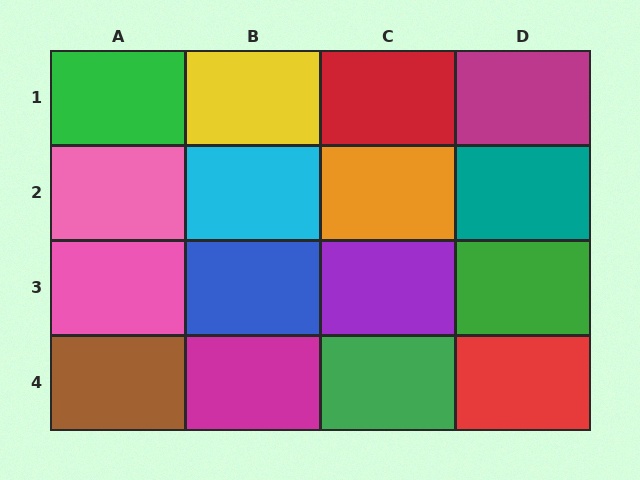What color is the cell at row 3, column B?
Blue.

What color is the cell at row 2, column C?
Orange.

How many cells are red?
2 cells are red.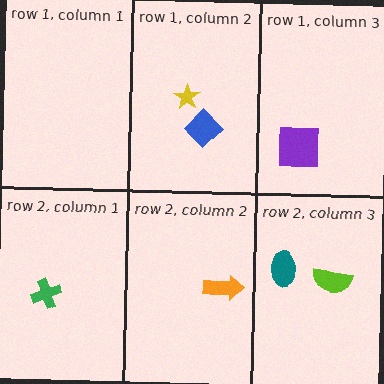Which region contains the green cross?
The row 2, column 1 region.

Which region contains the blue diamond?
The row 1, column 2 region.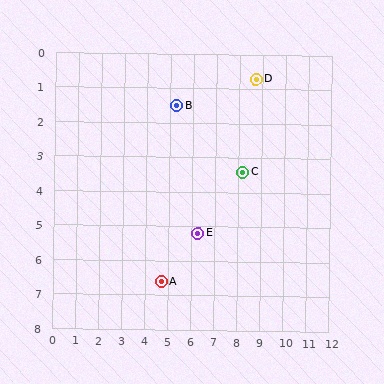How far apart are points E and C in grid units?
Points E and C are about 2.6 grid units apart.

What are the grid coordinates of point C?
Point C is at approximately (8.2, 3.4).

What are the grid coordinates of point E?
Point E is at approximately (6.3, 5.2).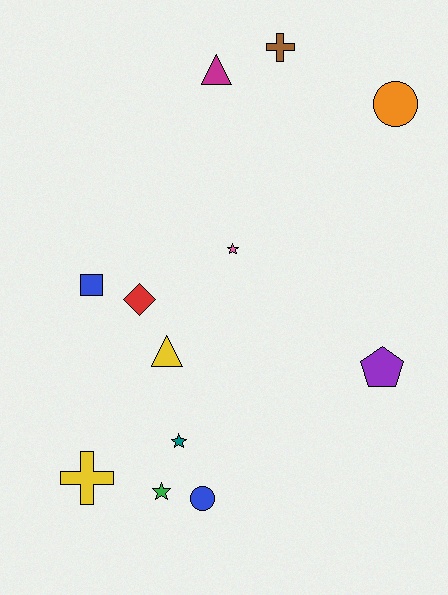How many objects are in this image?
There are 12 objects.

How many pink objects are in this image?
There is 1 pink object.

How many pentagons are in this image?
There is 1 pentagon.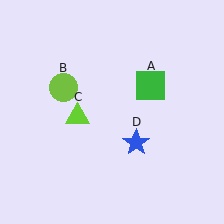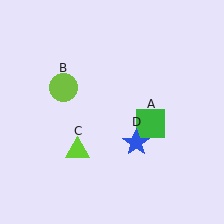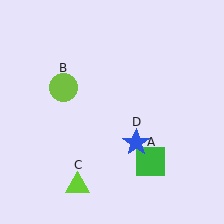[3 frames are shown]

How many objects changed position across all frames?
2 objects changed position: green square (object A), lime triangle (object C).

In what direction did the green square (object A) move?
The green square (object A) moved down.